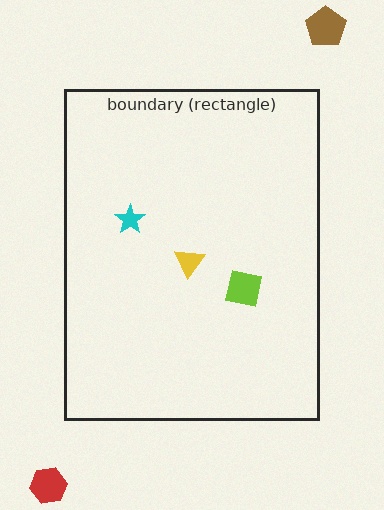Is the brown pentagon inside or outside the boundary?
Outside.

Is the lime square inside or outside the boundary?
Inside.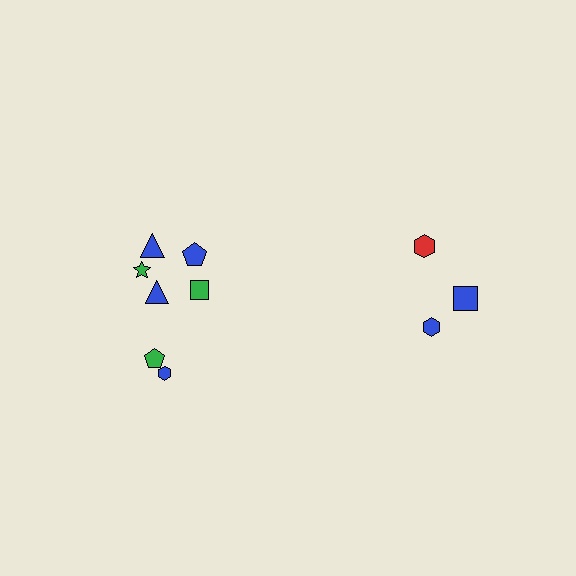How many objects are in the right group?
There are 3 objects.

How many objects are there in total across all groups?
There are 10 objects.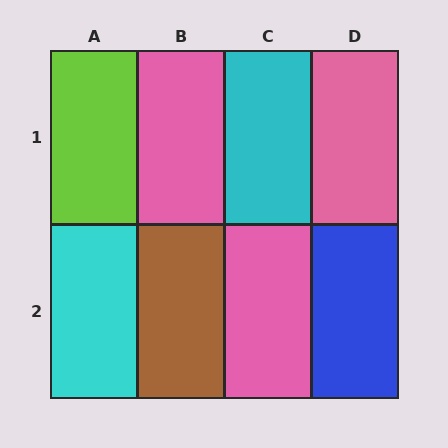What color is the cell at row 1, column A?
Lime.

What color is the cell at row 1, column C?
Cyan.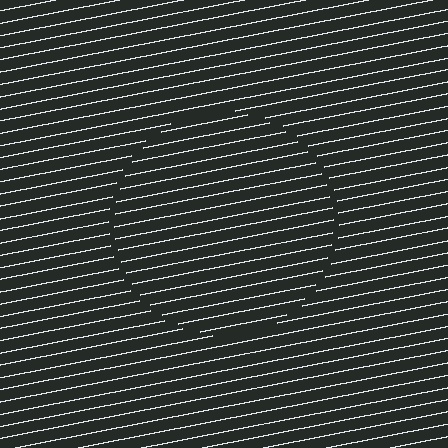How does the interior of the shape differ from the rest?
The interior of the shape contains the same grating, shifted by half a period — the contour is defined by the phase discontinuity where line-ends from the inner and outer gratings abut.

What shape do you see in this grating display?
An illusory circle. The interior of the shape contains the same grating, shifted by half a period — the contour is defined by the phase discontinuity where line-ends from the inner and outer gratings abut.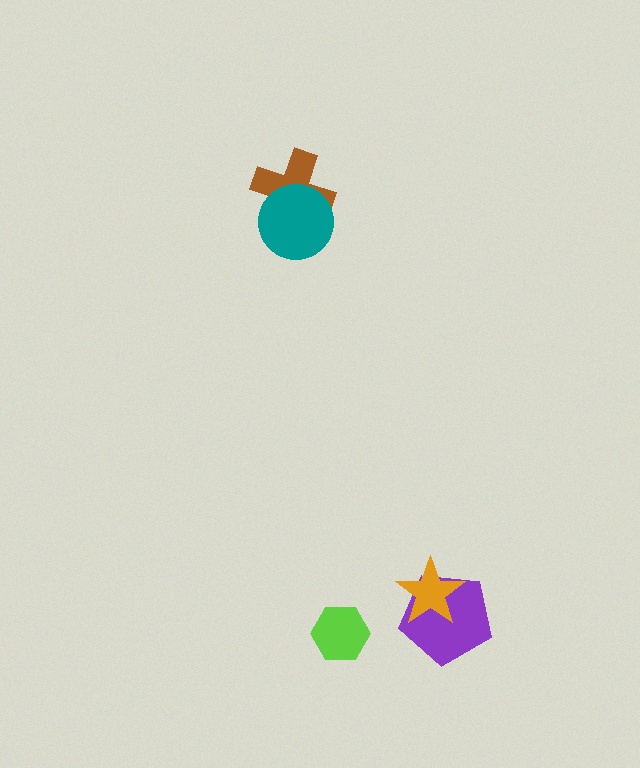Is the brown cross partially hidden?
Yes, it is partially covered by another shape.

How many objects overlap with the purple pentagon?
1 object overlaps with the purple pentagon.